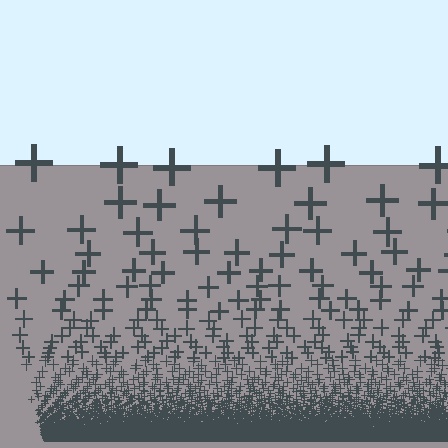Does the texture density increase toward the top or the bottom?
Density increases toward the bottom.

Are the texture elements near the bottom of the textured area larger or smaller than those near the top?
Smaller. The gradient is inverted — elements near the bottom are smaller and denser.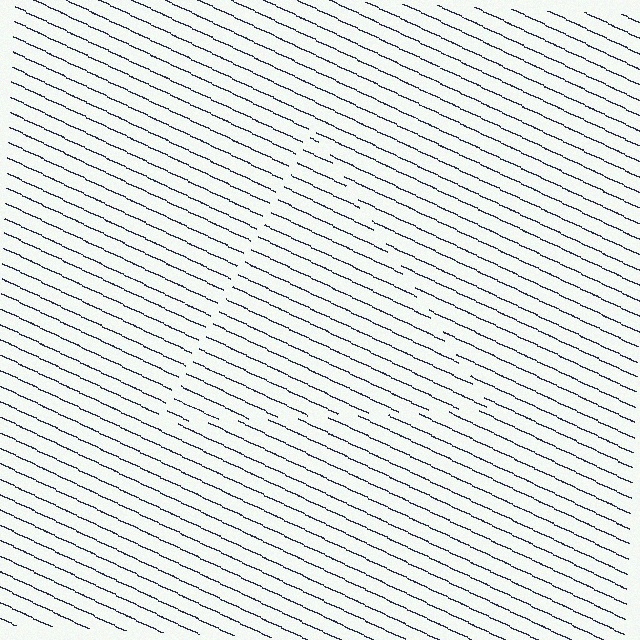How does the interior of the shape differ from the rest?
The interior of the shape contains the same grating, shifted by half a period — the contour is defined by the phase discontinuity where line-ends from the inner and outer gratings abut.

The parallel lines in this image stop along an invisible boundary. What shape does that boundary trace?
An illusory triangle. The interior of the shape contains the same grating, shifted by half a period — the contour is defined by the phase discontinuity where line-ends from the inner and outer gratings abut.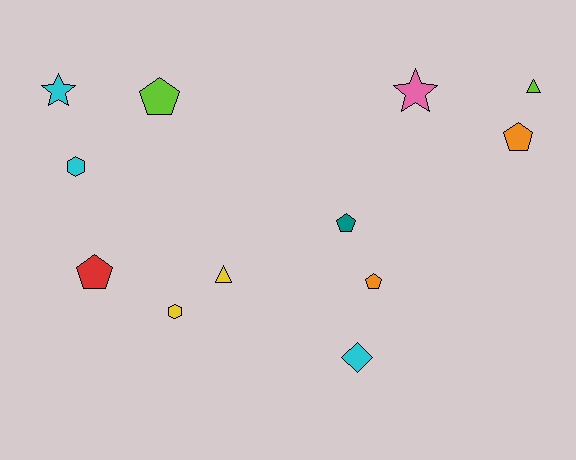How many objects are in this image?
There are 12 objects.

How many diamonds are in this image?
There is 1 diamond.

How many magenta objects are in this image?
There are no magenta objects.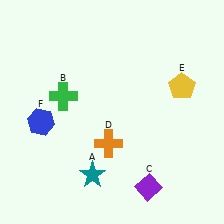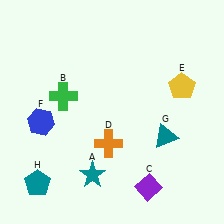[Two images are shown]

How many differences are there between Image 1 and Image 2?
There are 2 differences between the two images.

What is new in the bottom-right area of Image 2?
A teal triangle (G) was added in the bottom-right area of Image 2.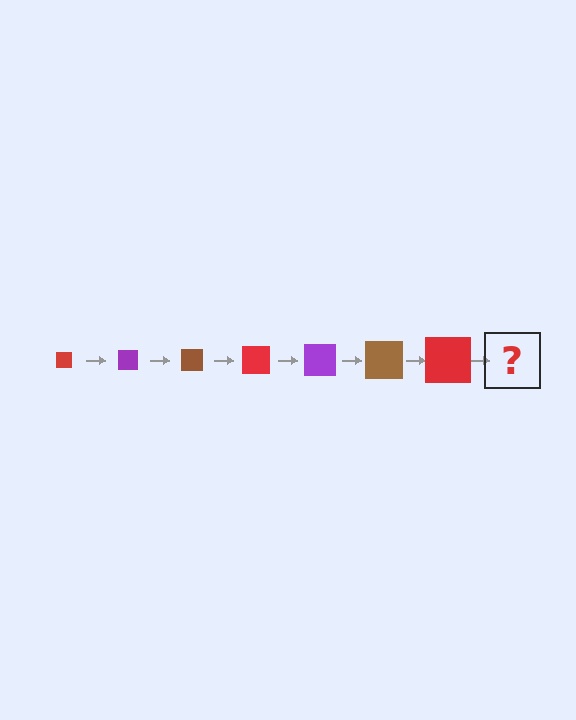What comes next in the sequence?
The next element should be a purple square, larger than the previous one.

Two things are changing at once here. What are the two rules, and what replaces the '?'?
The two rules are that the square grows larger each step and the color cycles through red, purple, and brown. The '?' should be a purple square, larger than the previous one.